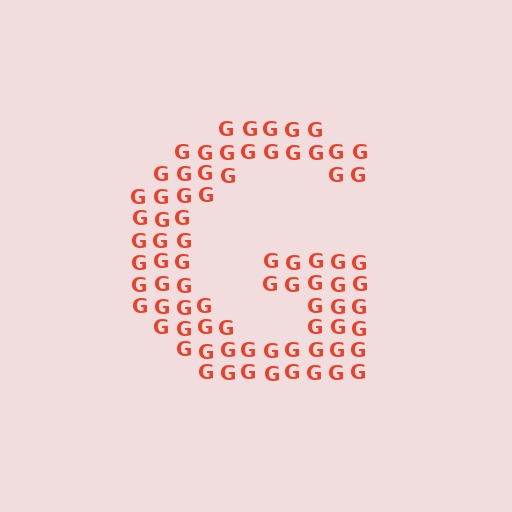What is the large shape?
The large shape is the letter G.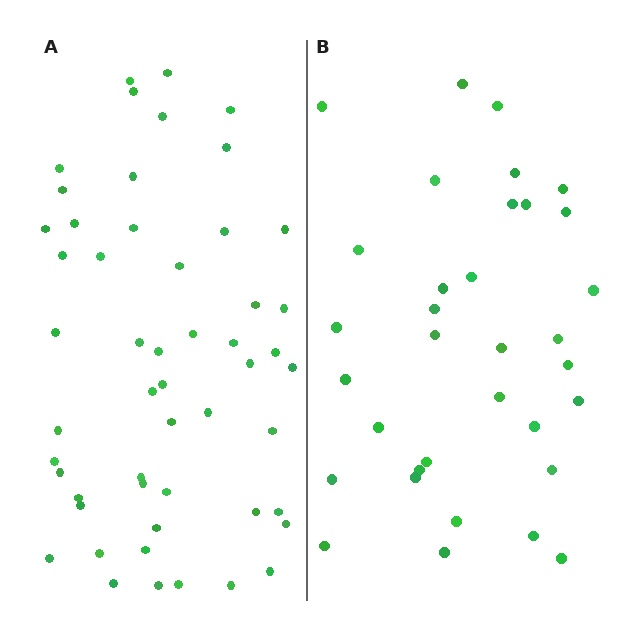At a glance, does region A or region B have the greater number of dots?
Region A (the left region) has more dots.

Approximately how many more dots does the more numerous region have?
Region A has approximately 20 more dots than region B.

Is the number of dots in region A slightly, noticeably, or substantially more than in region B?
Region A has substantially more. The ratio is roughly 1.5 to 1.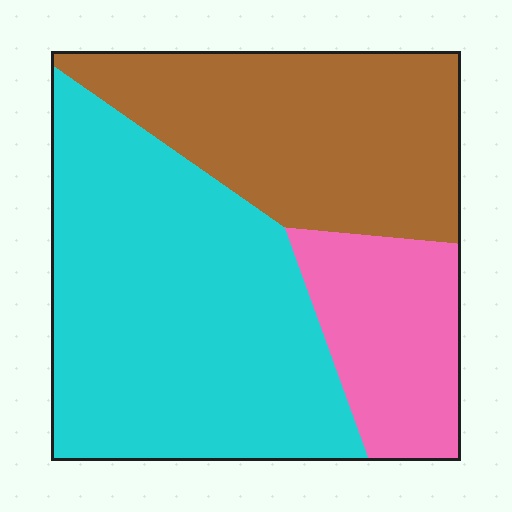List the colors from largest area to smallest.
From largest to smallest: cyan, brown, pink.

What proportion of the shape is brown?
Brown covers about 35% of the shape.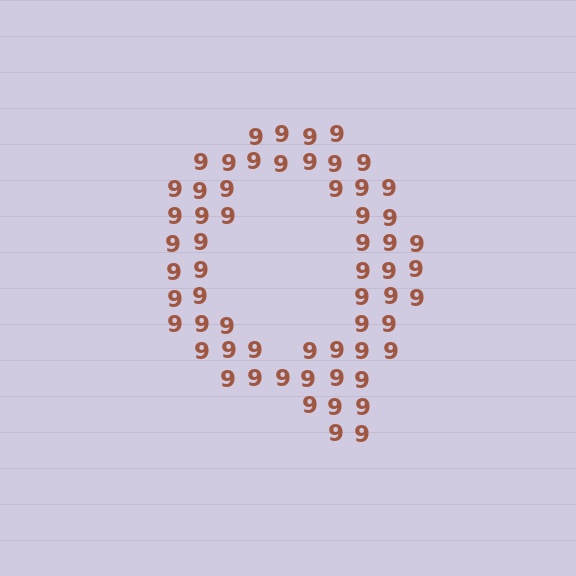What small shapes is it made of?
It is made of small digit 9's.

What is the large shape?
The large shape is the letter Q.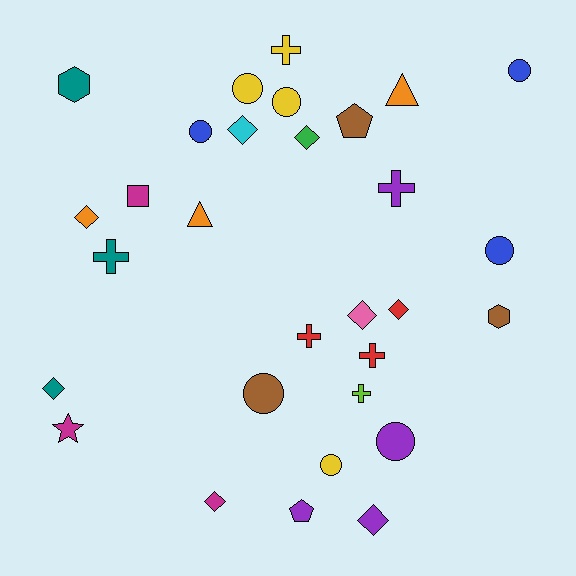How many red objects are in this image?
There are 3 red objects.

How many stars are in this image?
There is 1 star.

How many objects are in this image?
There are 30 objects.